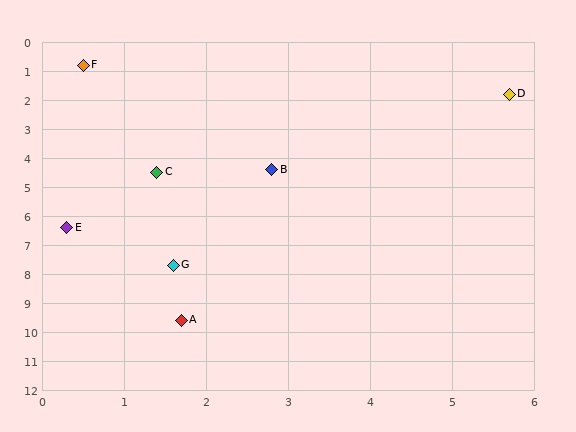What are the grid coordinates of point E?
Point E is at approximately (0.3, 6.4).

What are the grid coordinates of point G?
Point G is at approximately (1.6, 7.7).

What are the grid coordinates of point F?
Point F is at approximately (0.5, 0.8).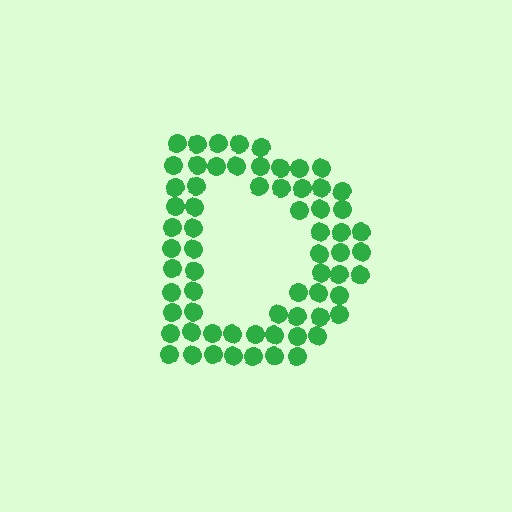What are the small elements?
The small elements are circles.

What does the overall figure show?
The overall figure shows the letter D.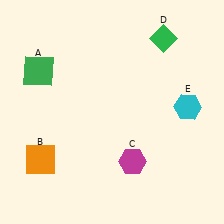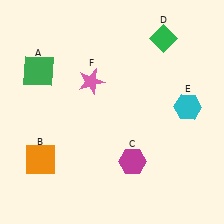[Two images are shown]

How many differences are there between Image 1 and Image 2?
There is 1 difference between the two images.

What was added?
A pink star (F) was added in Image 2.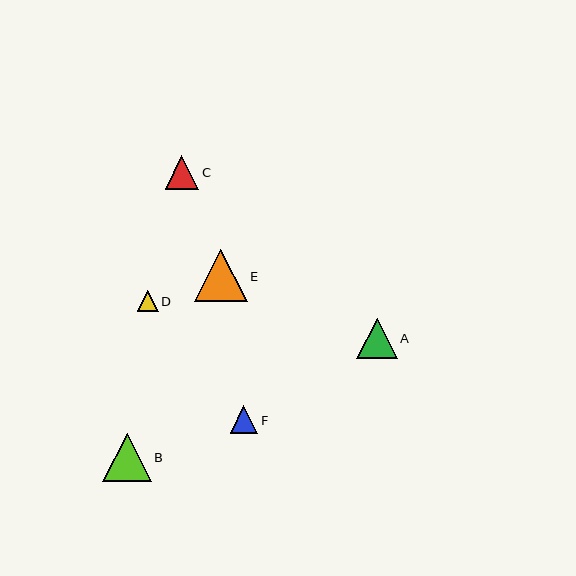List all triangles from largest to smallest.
From largest to smallest: E, B, A, C, F, D.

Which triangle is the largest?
Triangle E is the largest with a size of approximately 52 pixels.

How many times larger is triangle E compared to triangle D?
Triangle E is approximately 2.5 times the size of triangle D.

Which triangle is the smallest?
Triangle D is the smallest with a size of approximately 21 pixels.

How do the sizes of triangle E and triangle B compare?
Triangle E and triangle B are approximately the same size.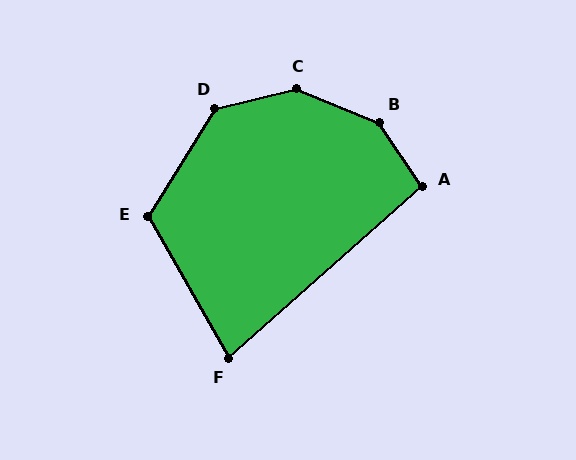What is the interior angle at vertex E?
Approximately 118 degrees (obtuse).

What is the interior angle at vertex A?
Approximately 98 degrees (obtuse).